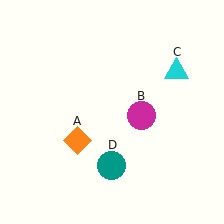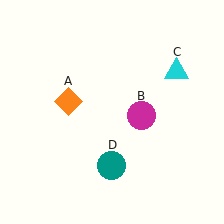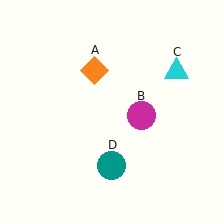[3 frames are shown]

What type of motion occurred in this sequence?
The orange diamond (object A) rotated clockwise around the center of the scene.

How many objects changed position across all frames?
1 object changed position: orange diamond (object A).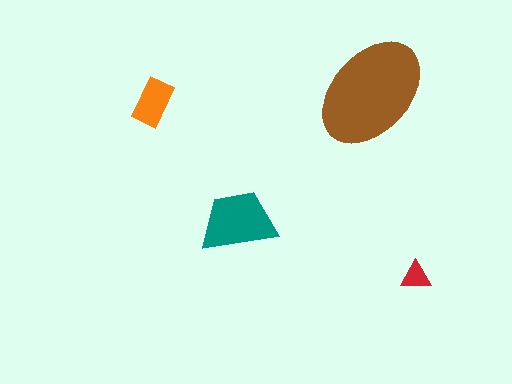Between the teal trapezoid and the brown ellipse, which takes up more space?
The brown ellipse.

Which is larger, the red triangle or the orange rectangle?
The orange rectangle.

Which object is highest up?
The brown ellipse is topmost.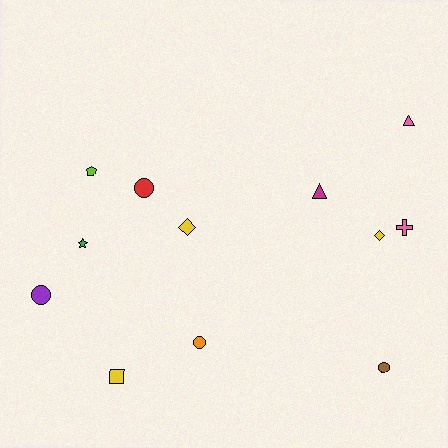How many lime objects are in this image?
There is 1 lime object.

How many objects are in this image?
There are 12 objects.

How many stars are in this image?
There is 1 star.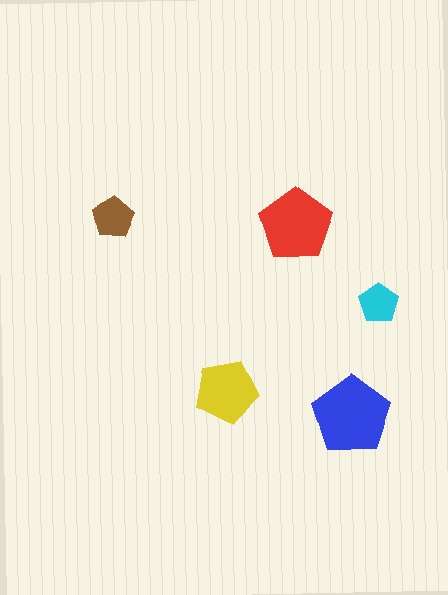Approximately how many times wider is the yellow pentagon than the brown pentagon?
About 1.5 times wider.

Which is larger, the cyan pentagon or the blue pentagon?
The blue one.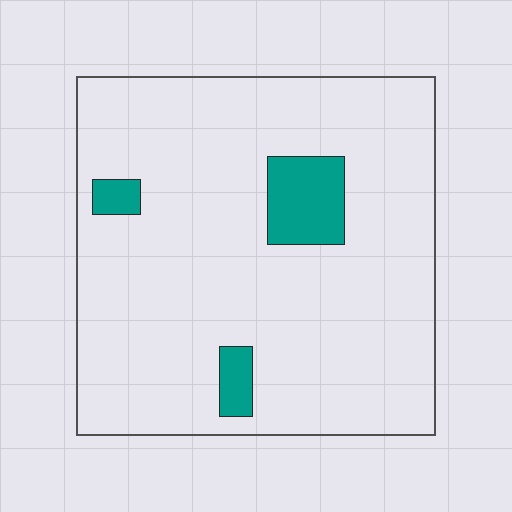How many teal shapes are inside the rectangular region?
3.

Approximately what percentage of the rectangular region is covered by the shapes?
Approximately 10%.